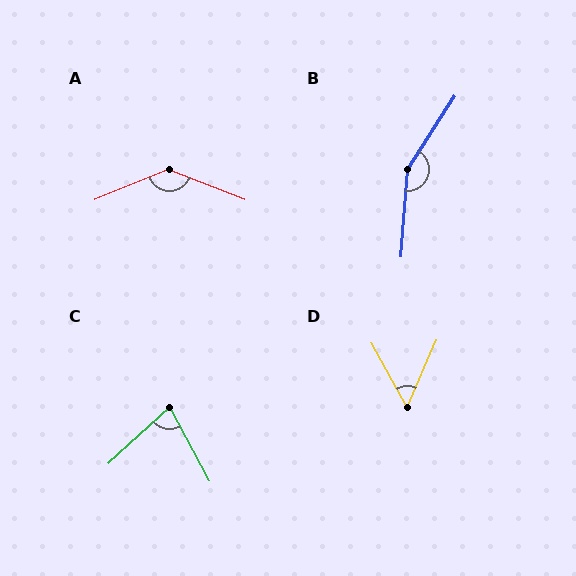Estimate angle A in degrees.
Approximately 136 degrees.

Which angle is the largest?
B, at approximately 151 degrees.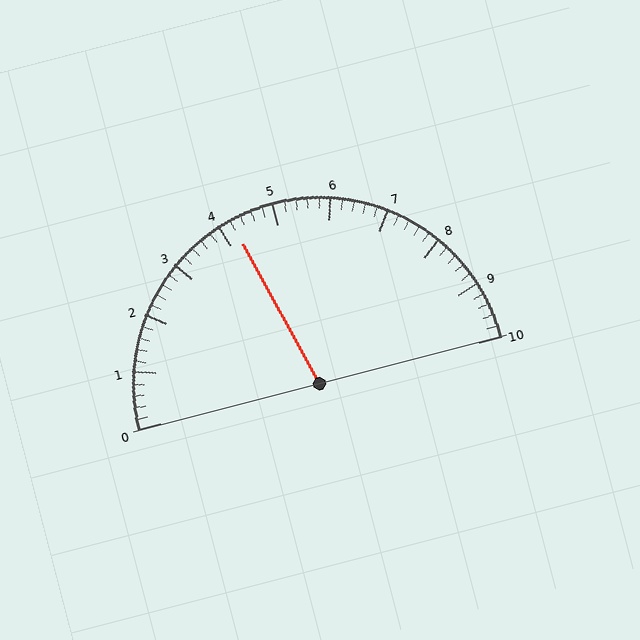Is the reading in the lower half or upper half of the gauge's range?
The reading is in the lower half of the range (0 to 10).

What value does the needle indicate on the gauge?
The needle indicates approximately 4.2.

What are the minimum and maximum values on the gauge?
The gauge ranges from 0 to 10.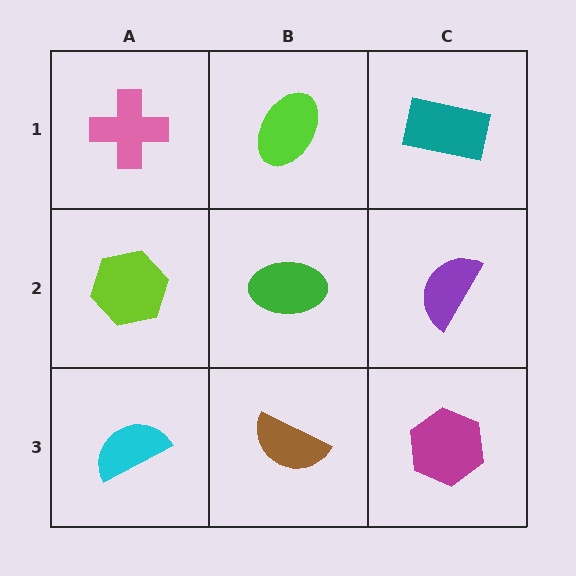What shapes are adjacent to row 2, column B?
A lime ellipse (row 1, column B), a brown semicircle (row 3, column B), a lime hexagon (row 2, column A), a purple semicircle (row 2, column C).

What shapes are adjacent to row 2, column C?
A teal rectangle (row 1, column C), a magenta hexagon (row 3, column C), a green ellipse (row 2, column B).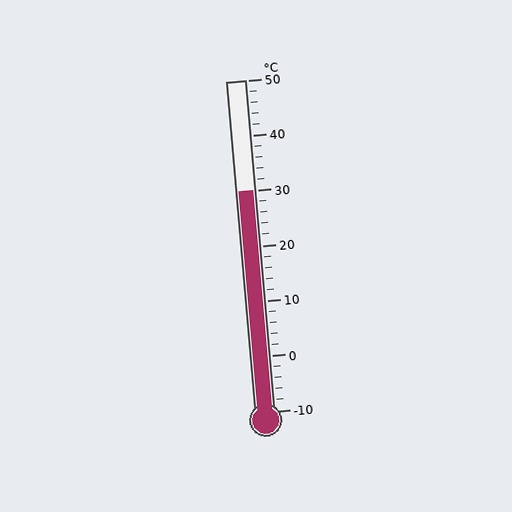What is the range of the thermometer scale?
The thermometer scale ranges from -10°C to 50°C.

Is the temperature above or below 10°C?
The temperature is above 10°C.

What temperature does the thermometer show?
The thermometer shows approximately 30°C.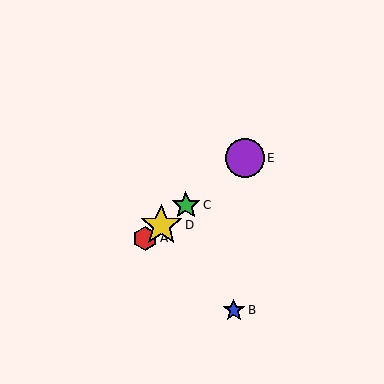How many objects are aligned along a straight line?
4 objects (A, C, D, E) are aligned along a straight line.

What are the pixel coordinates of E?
Object E is at (245, 158).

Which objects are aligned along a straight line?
Objects A, C, D, E are aligned along a straight line.